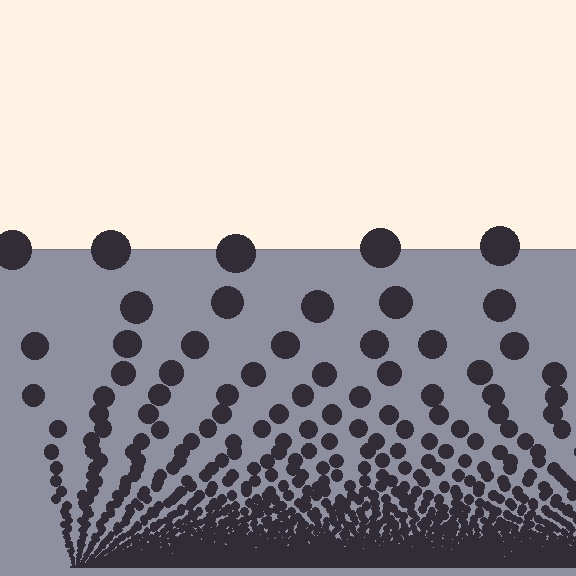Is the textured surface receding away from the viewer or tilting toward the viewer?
The surface appears to tilt toward the viewer. Texture elements get larger and sparser toward the top.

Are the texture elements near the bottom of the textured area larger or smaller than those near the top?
Smaller. The gradient is inverted — elements near the bottom are smaller and denser.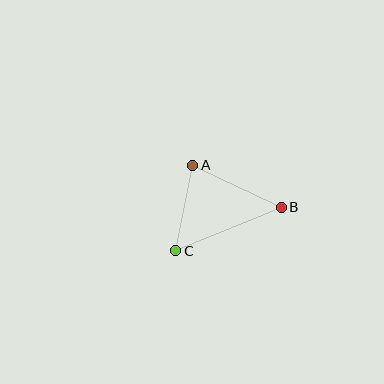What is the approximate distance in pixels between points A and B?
The distance between A and B is approximately 98 pixels.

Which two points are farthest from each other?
Points B and C are farthest from each other.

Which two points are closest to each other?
Points A and C are closest to each other.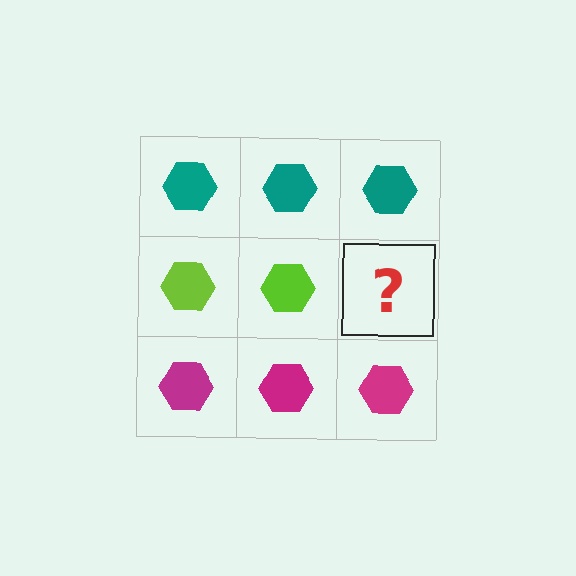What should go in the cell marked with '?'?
The missing cell should contain a lime hexagon.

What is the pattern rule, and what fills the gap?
The rule is that each row has a consistent color. The gap should be filled with a lime hexagon.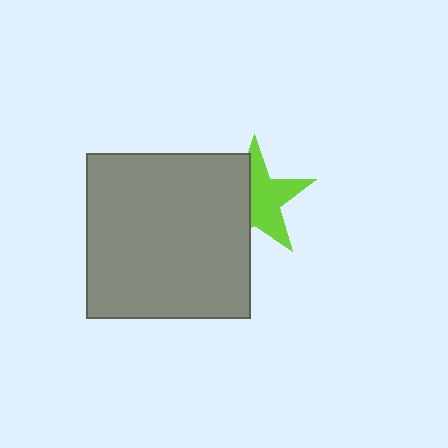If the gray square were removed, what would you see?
You would see the complete lime star.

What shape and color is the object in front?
The object in front is a gray square.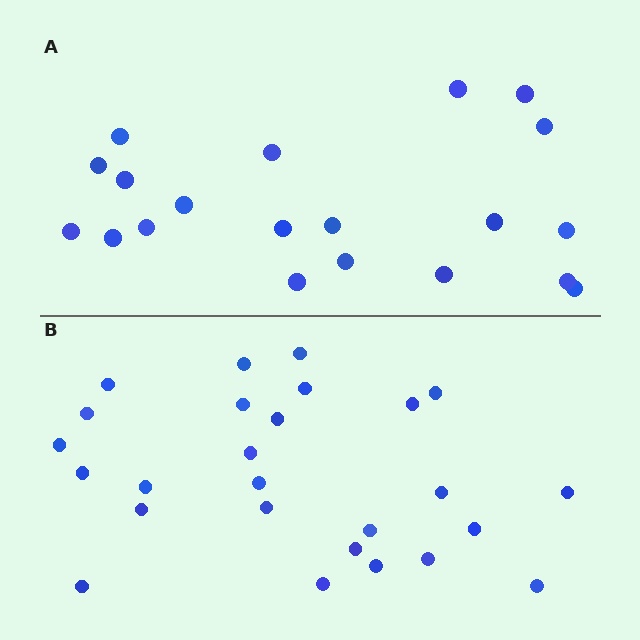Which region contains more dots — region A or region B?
Region B (the bottom region) has more dots.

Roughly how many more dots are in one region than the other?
Region B has about 6 more dots than region A.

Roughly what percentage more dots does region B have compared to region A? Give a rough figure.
About 30% more.